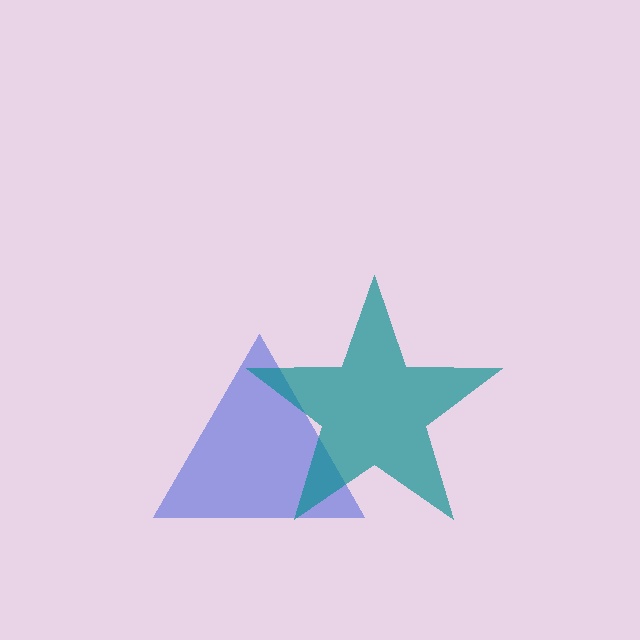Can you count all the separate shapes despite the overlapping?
Yes, there are 2 separate shapes.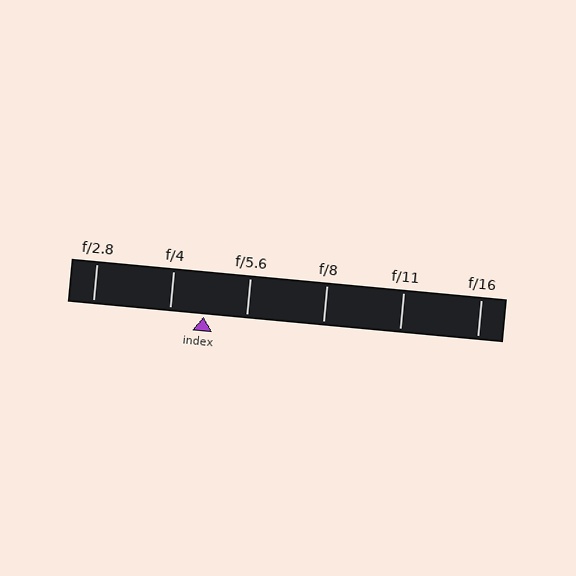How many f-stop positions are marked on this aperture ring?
There are 6 f-stop positions marked.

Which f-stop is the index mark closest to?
The index mark is closest to f/4.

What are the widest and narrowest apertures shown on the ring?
The widest aperture shown is f/2.8 and the narrowest is f/16.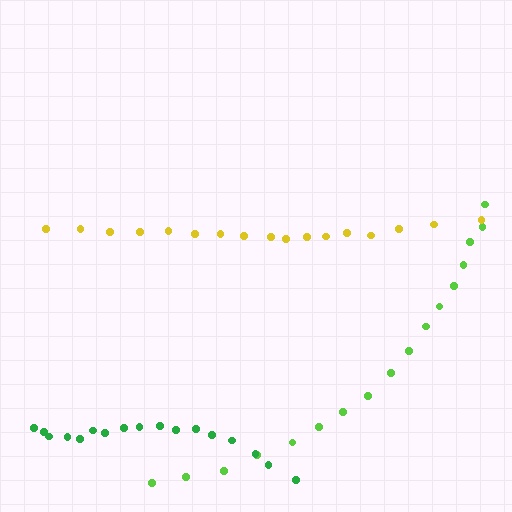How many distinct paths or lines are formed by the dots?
There are 3 distinct paths.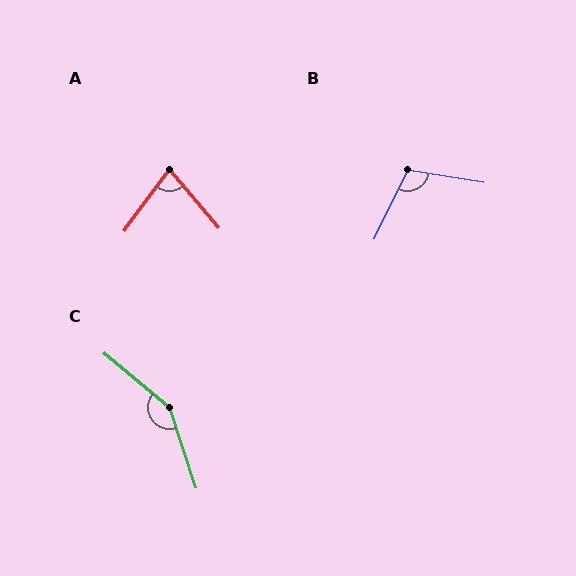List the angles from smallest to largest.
A (76°), B (106°), C (148°).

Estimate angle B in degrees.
Approximately 106 degrees.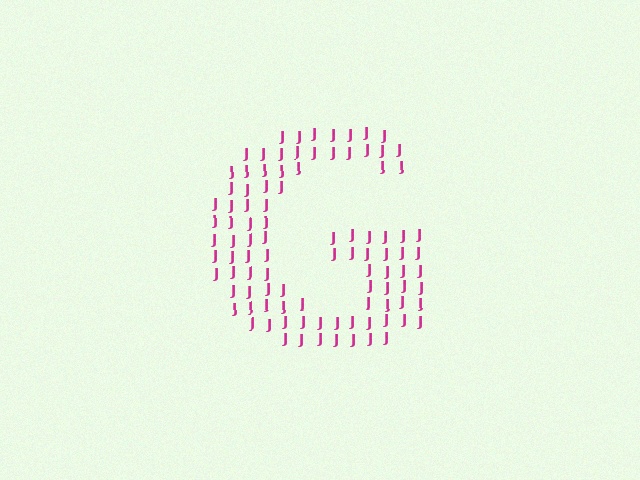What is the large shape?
The large shape is the letter G.